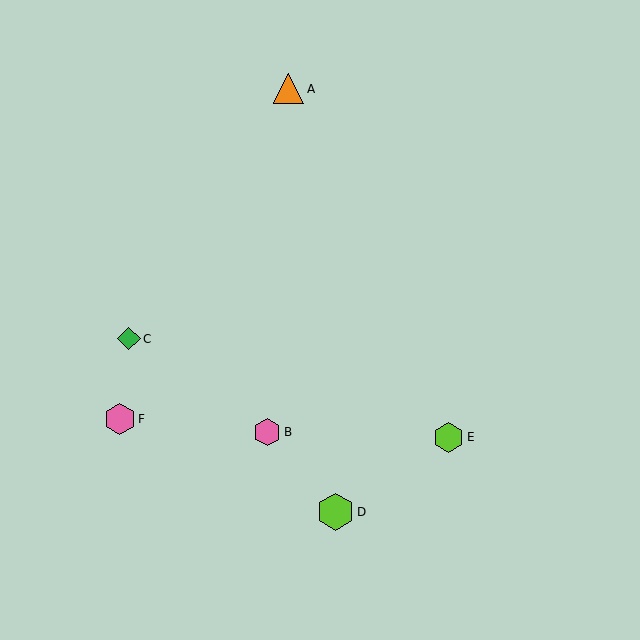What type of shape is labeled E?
Shape E is a lime hexagon.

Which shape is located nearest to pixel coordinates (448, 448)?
The lime hexagon (labeled E) at (449, 437) is nearest to that location.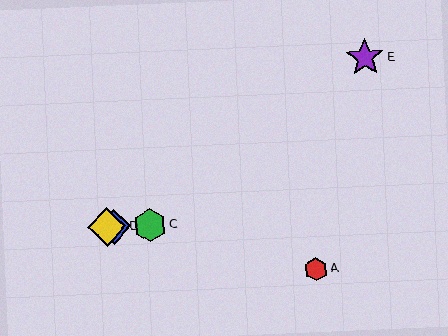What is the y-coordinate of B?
Object B is at y≈227.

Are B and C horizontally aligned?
Yes, both are at y≈227.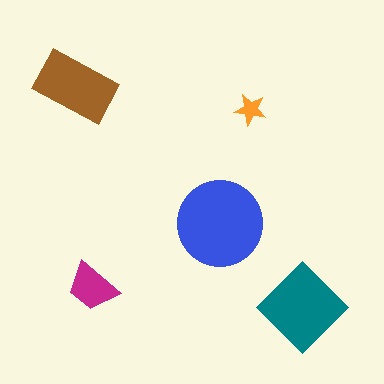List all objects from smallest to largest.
The orange star, the magenta trapezoid, the brown rectangle, the teal diamond, the blue circle.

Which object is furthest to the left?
The brown rectangle is leftmost.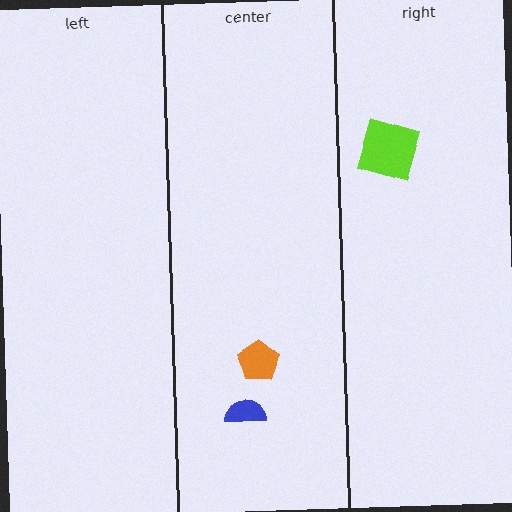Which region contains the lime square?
The right region.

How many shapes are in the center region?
2.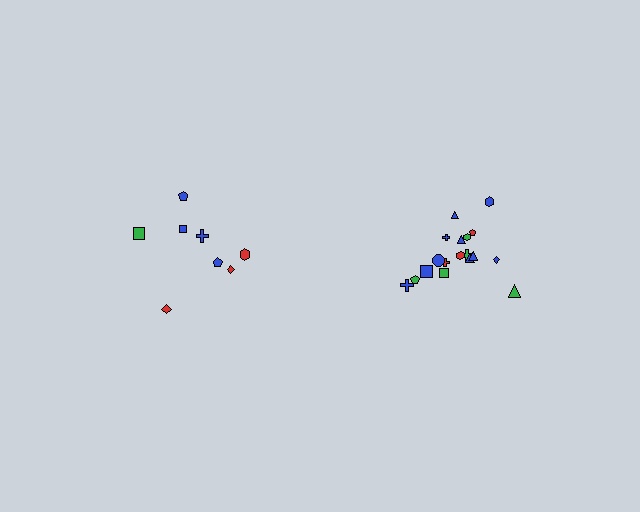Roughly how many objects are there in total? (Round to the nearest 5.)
Roughly 25 objects in total.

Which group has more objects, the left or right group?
The right group.